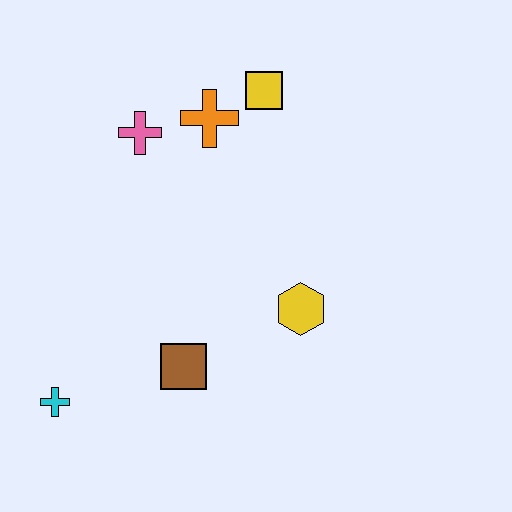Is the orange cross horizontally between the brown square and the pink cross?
No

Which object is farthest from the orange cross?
The cyan cross is farthest from the orange cross.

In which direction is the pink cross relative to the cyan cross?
The pink cross is above the cyan cross.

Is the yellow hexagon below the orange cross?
Yes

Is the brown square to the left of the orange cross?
Yes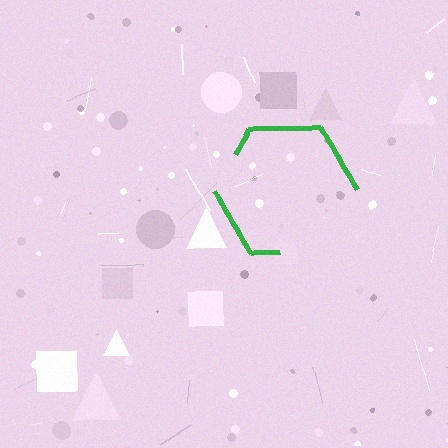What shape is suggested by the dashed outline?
The dashed outline suggests a hexagon.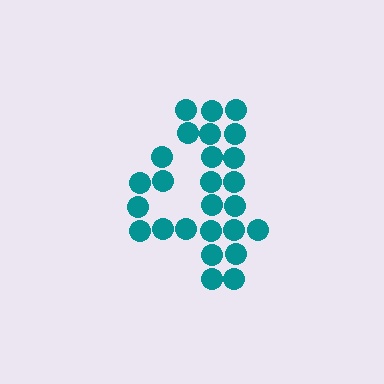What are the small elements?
The small elements are circles.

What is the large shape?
The large shape is the digit 4.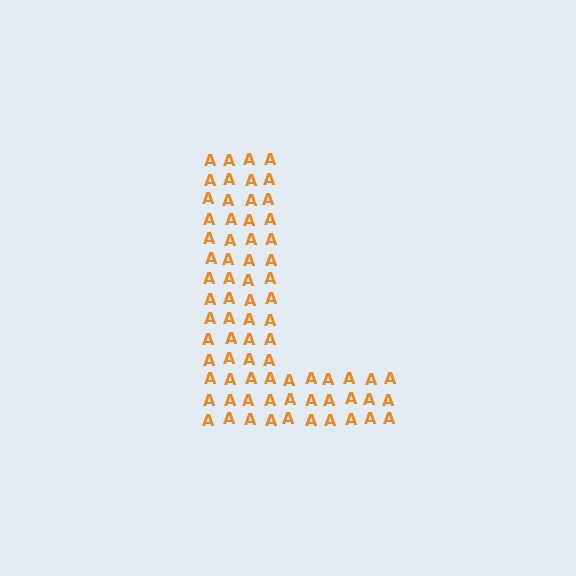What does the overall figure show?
The overall figure shows the letter L.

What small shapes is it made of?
It is made of small letter A's.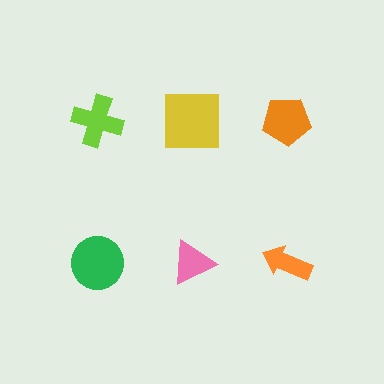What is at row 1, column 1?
A lime cross.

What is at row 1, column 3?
An orange pentagon.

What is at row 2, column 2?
A pink triangle.